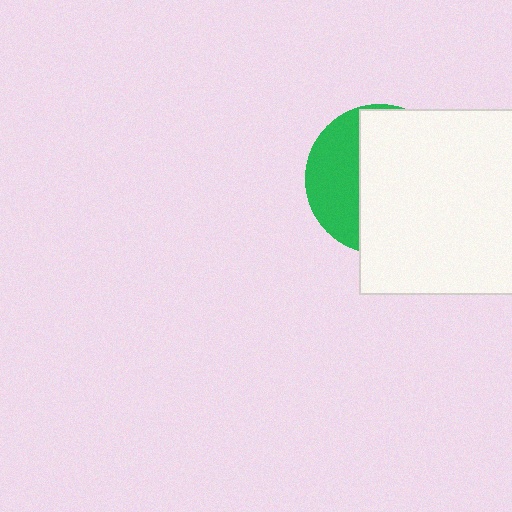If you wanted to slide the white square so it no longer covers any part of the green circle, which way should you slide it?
Slide it right — that is the most direct way to separate the two shapes.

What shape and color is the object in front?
The object in front is a white square.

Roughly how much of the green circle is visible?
A small part of it is visible (roughly 34%).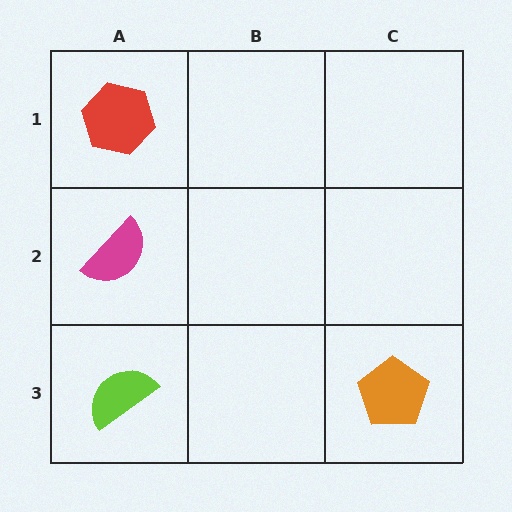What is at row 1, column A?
A red hexagon.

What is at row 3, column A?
A lime semicircle.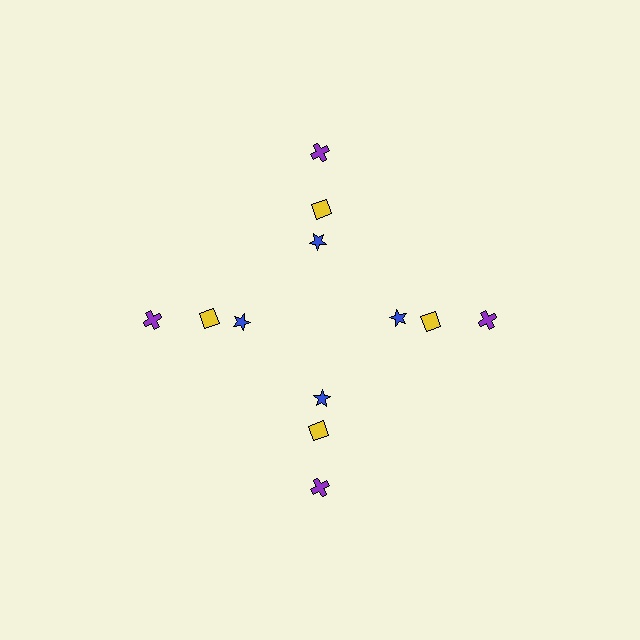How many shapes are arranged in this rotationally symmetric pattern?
There are 12 shapes, arranged in 4 groups of 3.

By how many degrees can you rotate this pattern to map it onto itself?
The pattern maps onto itself every 90 degrees of rotation.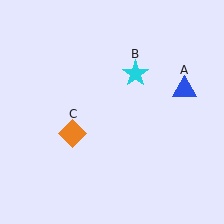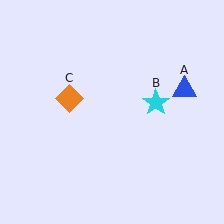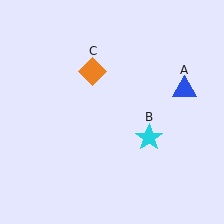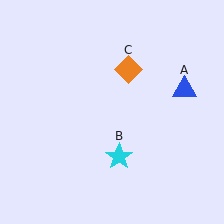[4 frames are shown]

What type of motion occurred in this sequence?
The cyan star (object B), orange diamond (object C) rotated clockwise around the center of the scene.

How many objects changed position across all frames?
2 objects changed position: cyan star (object B), orange diamond (object C).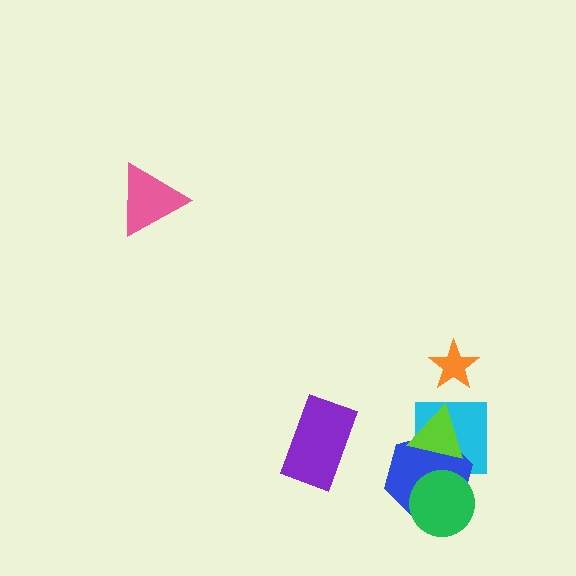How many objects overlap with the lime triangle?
2 objects overlap with the lime triangle.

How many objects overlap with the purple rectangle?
0 objects overlap with the purple rectangle.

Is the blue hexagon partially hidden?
Yes, it is partially covered by another shape.